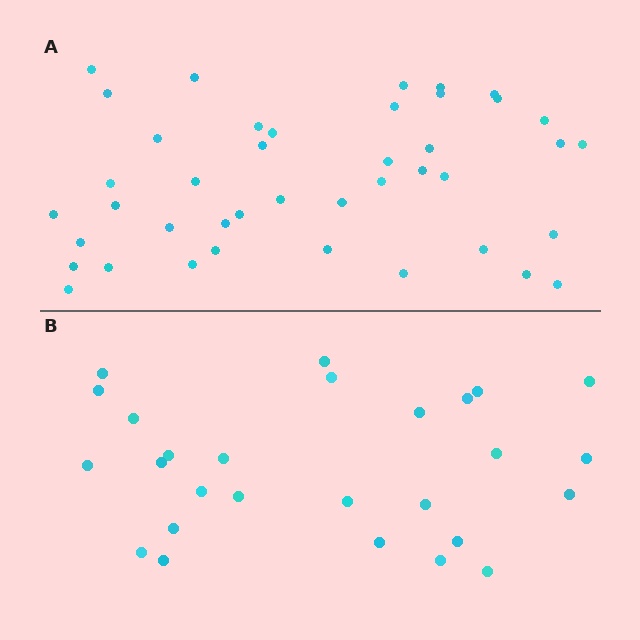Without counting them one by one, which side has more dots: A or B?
Region A (the top region) has more dots.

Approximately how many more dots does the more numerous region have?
Region A has approximately 15 more dots than region B.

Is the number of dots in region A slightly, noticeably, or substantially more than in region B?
Region A has substantially more. The ratio is roughly 1.6 to 1.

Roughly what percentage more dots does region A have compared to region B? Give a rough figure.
About 55% more.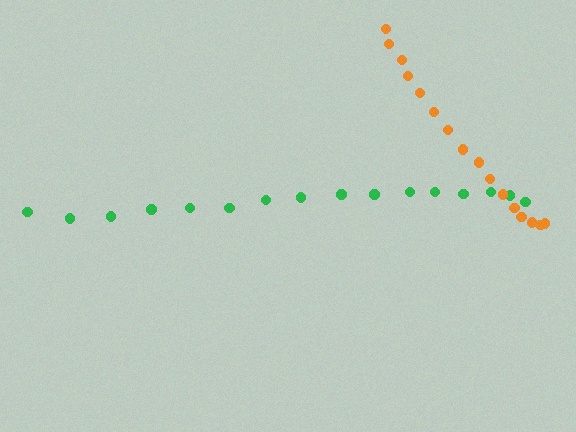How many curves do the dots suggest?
There are 2 distinct paths.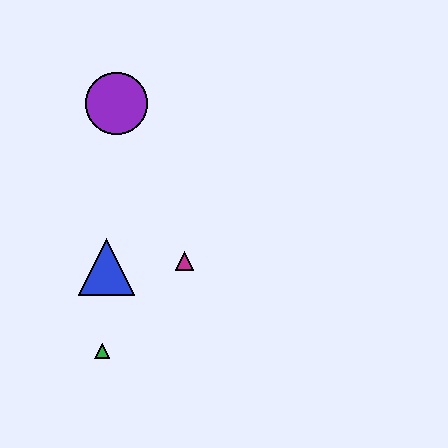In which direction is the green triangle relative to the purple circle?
The green triangle is below the purple circle.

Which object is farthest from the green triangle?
The purple circle is farthest from the green triangle.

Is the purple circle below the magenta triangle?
No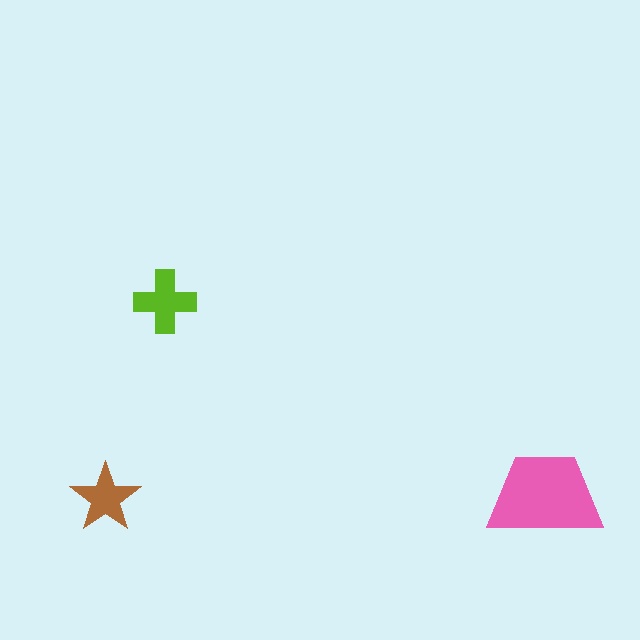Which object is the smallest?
The brown star.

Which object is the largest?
The pink trapezoid.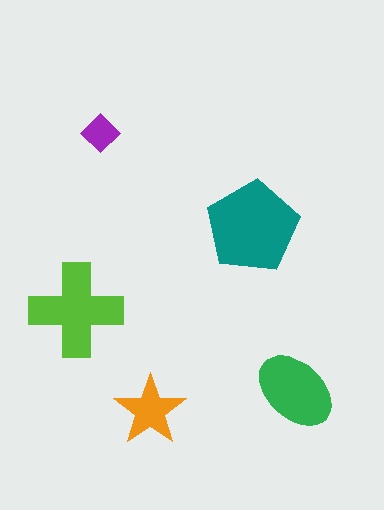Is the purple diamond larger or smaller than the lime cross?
Smaller.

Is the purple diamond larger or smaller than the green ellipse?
Smaller.